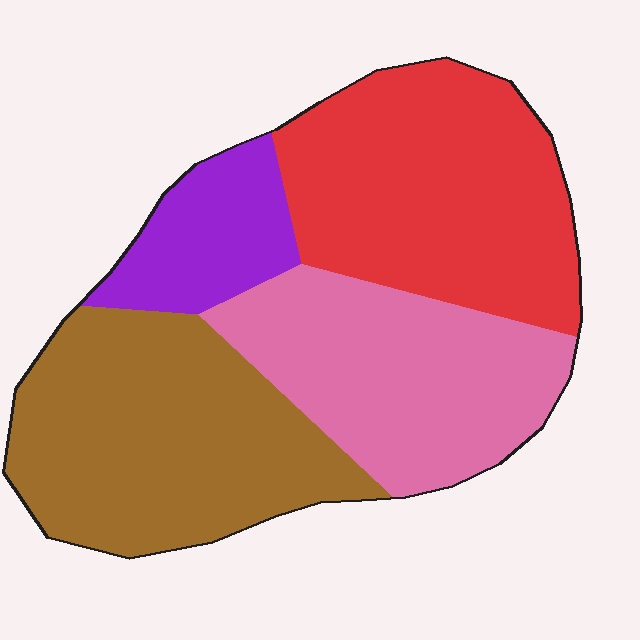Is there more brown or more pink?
Brown.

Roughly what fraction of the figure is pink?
Pink covers roughly 25% of the figure.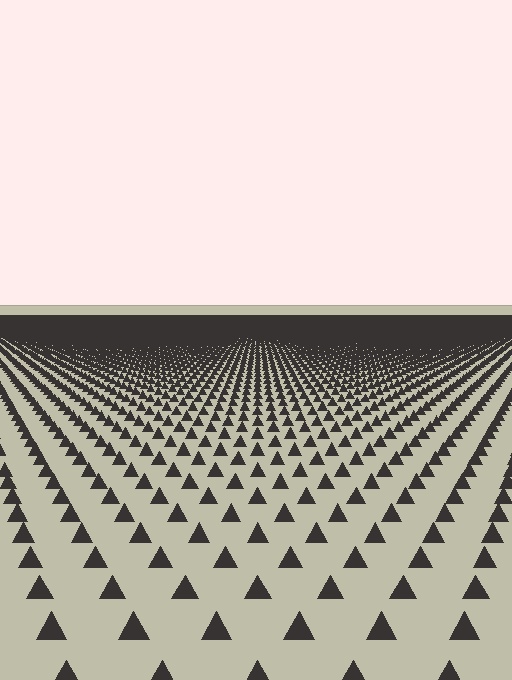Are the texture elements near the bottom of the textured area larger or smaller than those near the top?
Larger. Near the bottom, elements are closer to the viewer and appear at a bigger on-screen size.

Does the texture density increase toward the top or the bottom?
Density increases toward the top.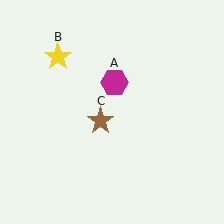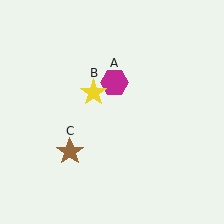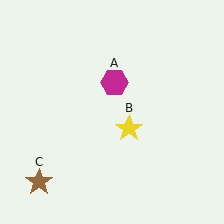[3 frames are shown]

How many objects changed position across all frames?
2 objects changed position: yellow star (object B), brown star (object C).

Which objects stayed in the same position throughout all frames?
Magenta hexagon (object A) remained stationary.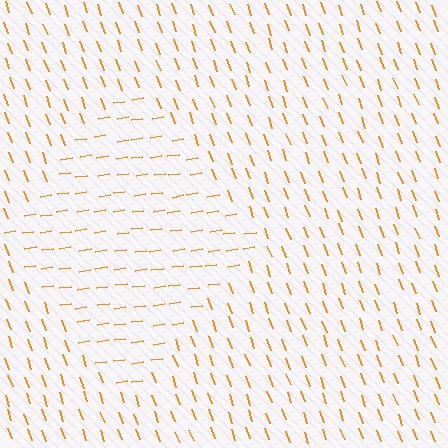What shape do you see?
I see a diamond.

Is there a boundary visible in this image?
Yes, there is a texture boundary formed by a change in line orientation.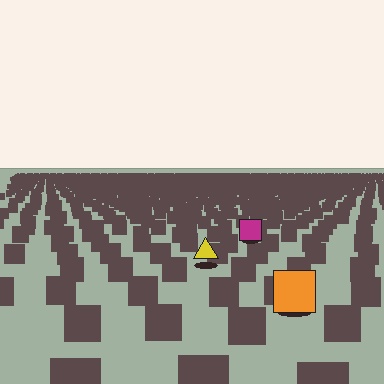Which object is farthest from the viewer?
The magenta square is farthest from the viewer. It appears smaller and the ground texture around it is denser.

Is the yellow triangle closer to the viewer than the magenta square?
Yes. The yellow triangle is closer — you can tell from the texture gradient: the ground texture is coarser near it.